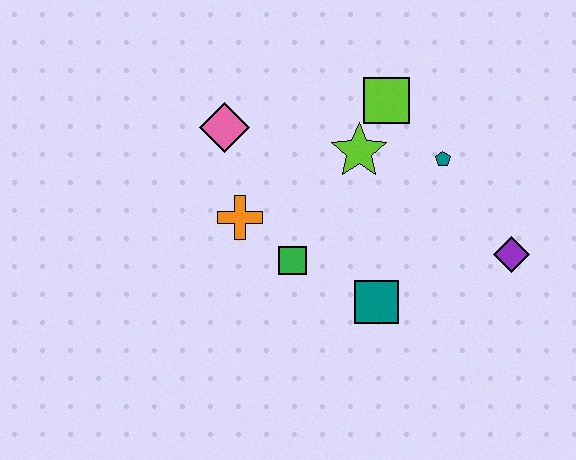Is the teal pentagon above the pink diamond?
No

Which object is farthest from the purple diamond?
The pink diamond is farthest from the purple diamond.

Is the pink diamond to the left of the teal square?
Yes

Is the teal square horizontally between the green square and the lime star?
No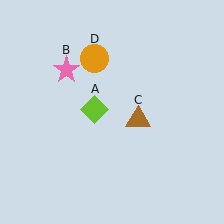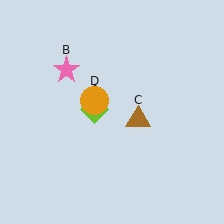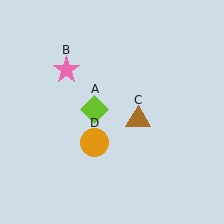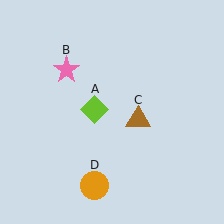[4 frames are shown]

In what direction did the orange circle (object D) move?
The orange circle (object D) moved down.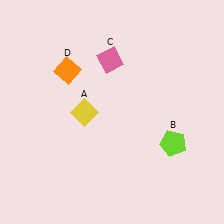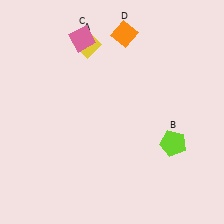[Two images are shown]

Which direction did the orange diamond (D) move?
The orange diamond (D) moved right.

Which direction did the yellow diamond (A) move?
The yellow diamond (A) moved up.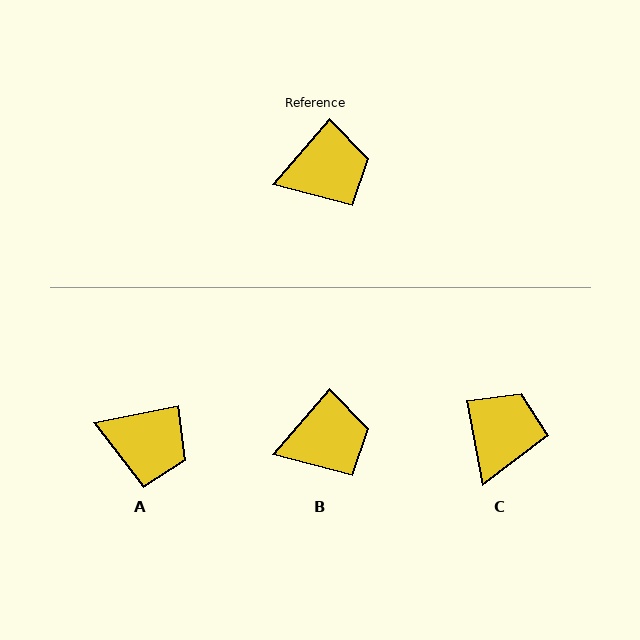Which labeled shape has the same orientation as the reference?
B.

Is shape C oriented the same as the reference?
No, it is off by about 52 degrees.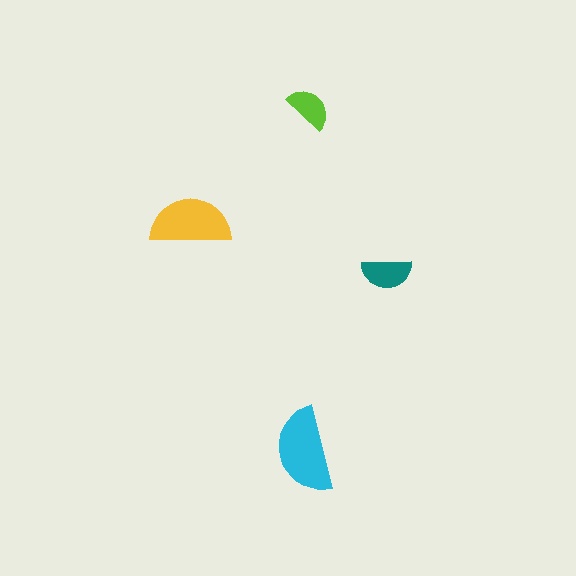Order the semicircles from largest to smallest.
the cyan one, the yellow one, the teal one, the lime one.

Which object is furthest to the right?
The teal semicircle is rightmost.